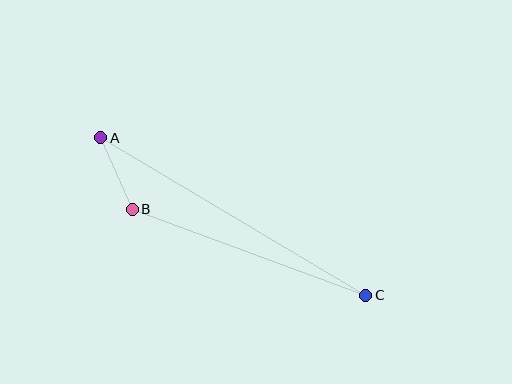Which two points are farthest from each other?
Points A and C are farthest from each other.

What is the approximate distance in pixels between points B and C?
The distance between B and C is approximately 248 pixels.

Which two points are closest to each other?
Points A and B are closest to each other.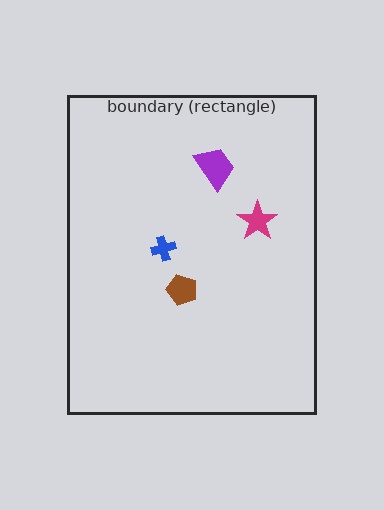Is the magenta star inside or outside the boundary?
Inside.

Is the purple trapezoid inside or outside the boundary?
Inside.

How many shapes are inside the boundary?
4 inside, 0 outside.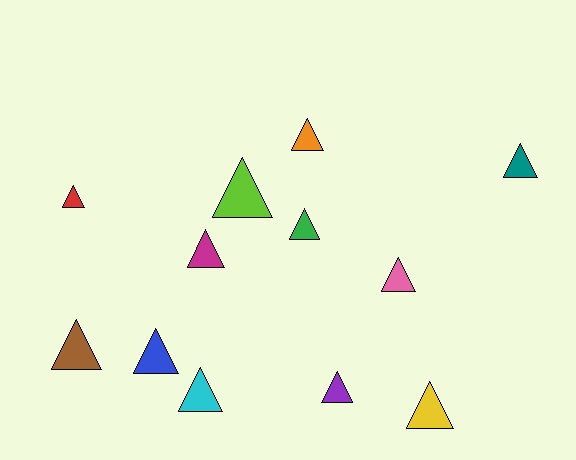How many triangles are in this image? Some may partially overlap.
There are 12 triangles.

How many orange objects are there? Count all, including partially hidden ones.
There is 1 orange object.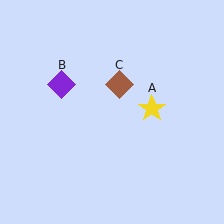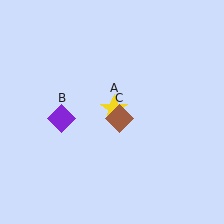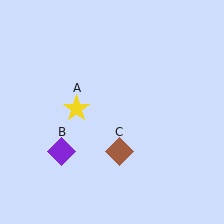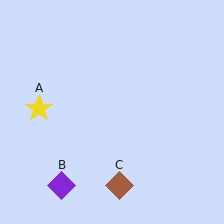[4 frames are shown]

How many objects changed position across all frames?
3 objects changed position: yellow star (object A), purple diamond (object B), brown diamond (object C).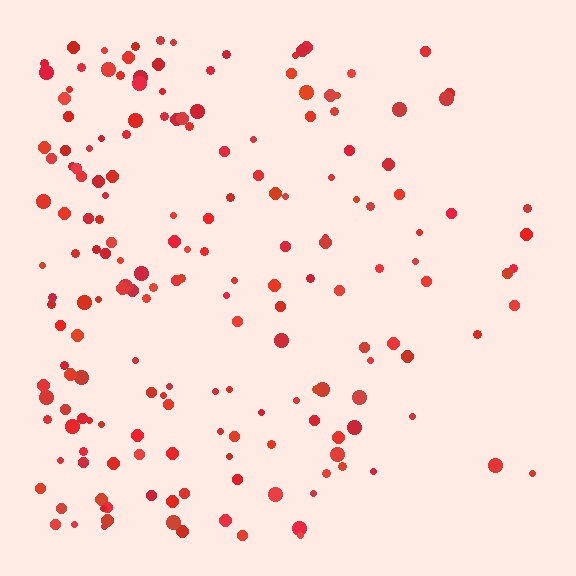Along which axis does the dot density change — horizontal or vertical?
Horizontal.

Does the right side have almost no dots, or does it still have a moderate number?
Still a moderate number, just noticeably fewer than the left.